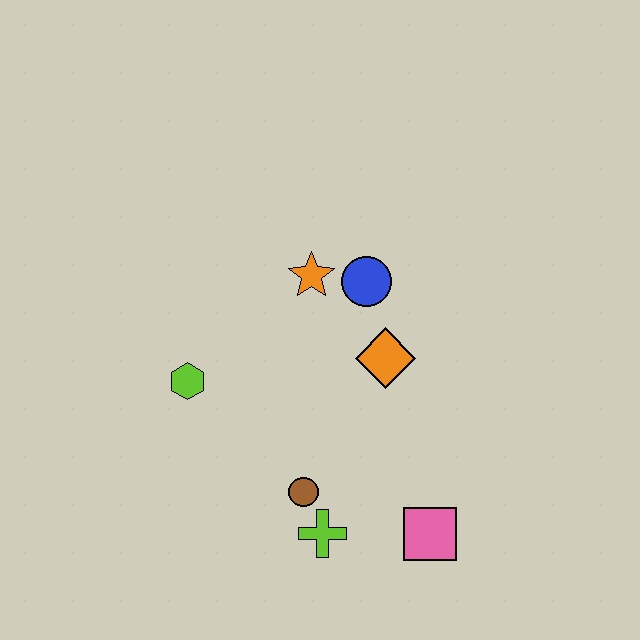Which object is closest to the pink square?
The lime cross is closest to the pink square.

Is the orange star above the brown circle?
Yes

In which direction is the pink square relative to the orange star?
The pink square is below the orange star.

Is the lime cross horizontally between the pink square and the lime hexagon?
Yes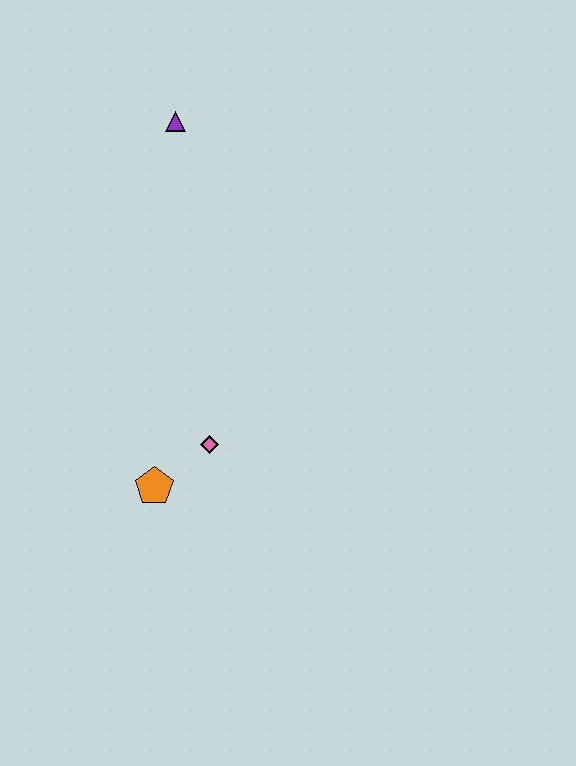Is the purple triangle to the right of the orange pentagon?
Yes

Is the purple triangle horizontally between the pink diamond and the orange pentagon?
Yes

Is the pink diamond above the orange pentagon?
Yes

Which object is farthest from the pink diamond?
The purple triangle is farthest from the pink diamond.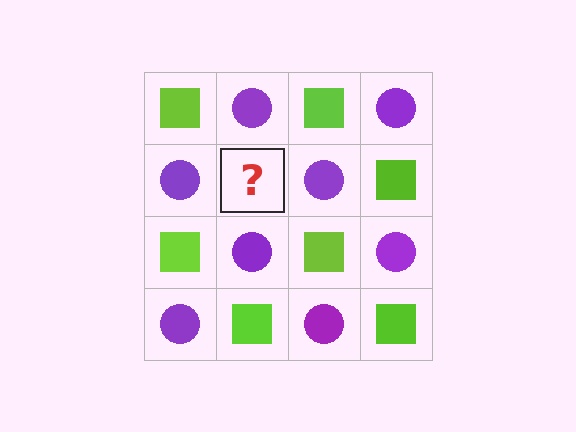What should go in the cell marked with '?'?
The missing cell should contain a lime square.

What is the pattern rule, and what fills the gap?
The rule is that it alternates lime square and purple circle in a checkerboard pattern. The gap should be filled with a lime square.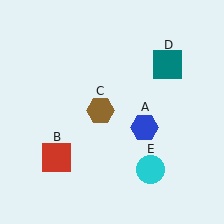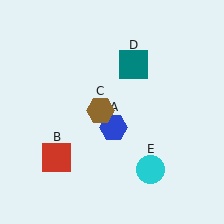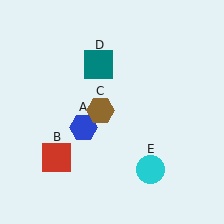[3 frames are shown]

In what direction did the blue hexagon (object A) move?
The blue hexagon (object A) moved left.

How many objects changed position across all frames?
2 objects changed position: blue hexagon (object A), teal square (object D).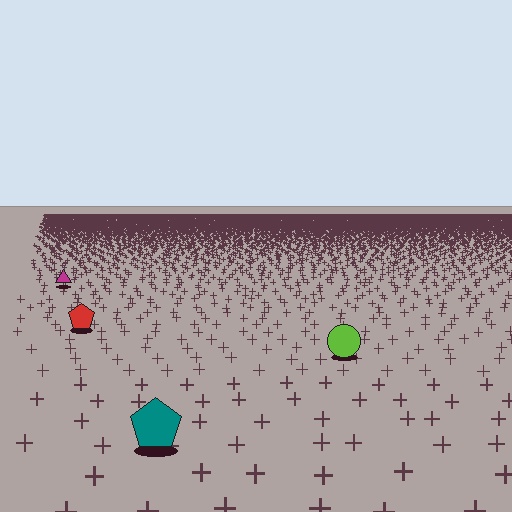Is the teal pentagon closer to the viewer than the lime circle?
Yes. The teal pentagon is closer — you can tell from the texture gradient: the ground texture is coarser near it.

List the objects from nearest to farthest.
From nearest to farthest: the teal pentagon, the lime circle, the red pentagon, the magenta triangle.